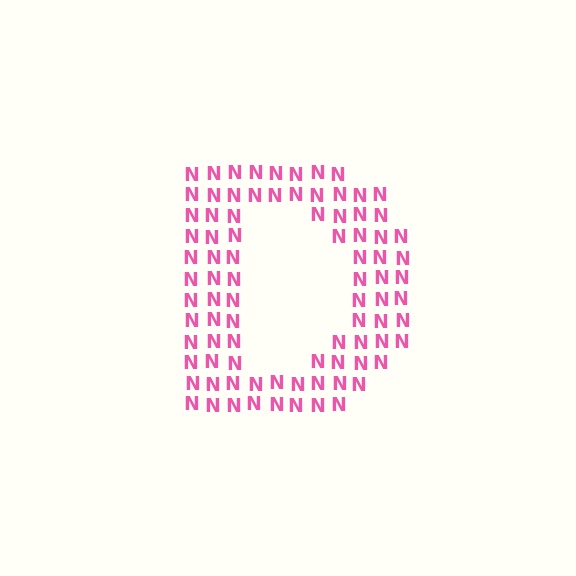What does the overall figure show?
The overall figure shows the letter D.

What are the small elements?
The small elements are letter N's.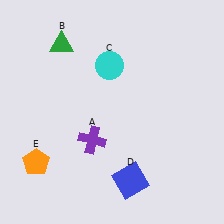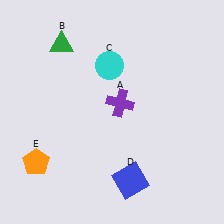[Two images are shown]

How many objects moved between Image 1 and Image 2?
1 object moved between the two images.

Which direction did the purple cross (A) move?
The purple cross (A) moved up.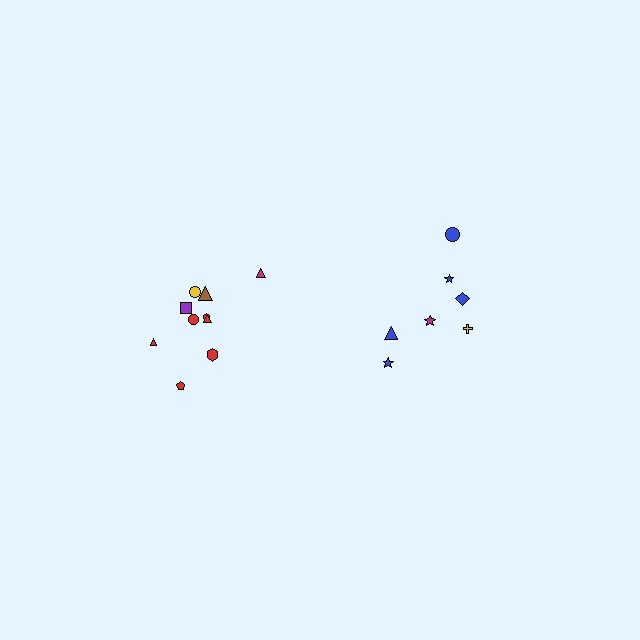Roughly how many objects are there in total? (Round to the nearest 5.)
Roughly 15 objects in total.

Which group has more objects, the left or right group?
The left group.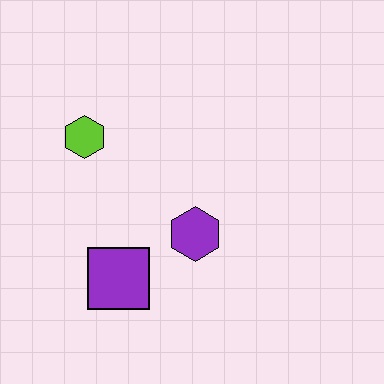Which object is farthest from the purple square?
The lime hexagon is farthest from the purple square.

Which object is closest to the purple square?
The purple hexagon is closest to the purple square.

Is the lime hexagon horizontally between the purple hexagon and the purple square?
No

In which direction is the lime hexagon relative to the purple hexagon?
The lime hexagon is to the left of the purple hexagon.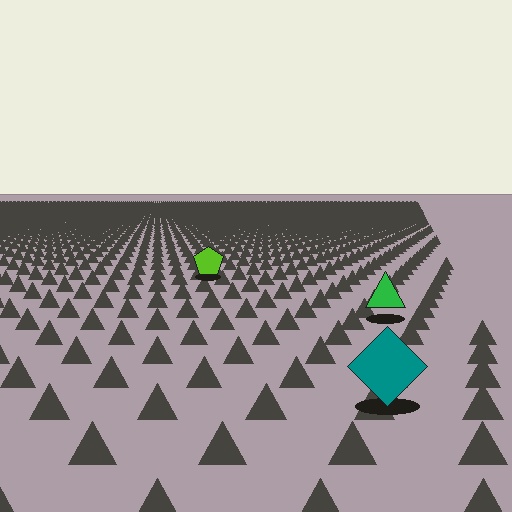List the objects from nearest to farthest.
From nearest to farthest: the teal diamond, the green triangle, the lime pentagon.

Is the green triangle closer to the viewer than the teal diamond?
No. The teal diamond is closer — you can tell from the texture gradient: the ground texture is coarser near it.